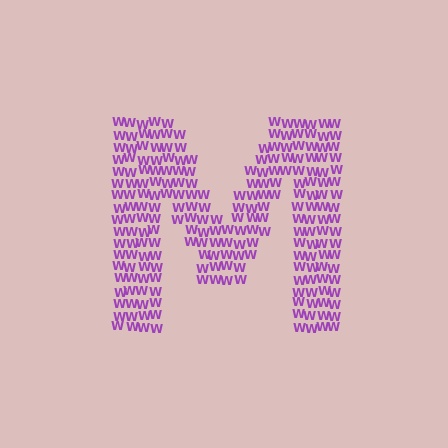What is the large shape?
The large shape is the letter M.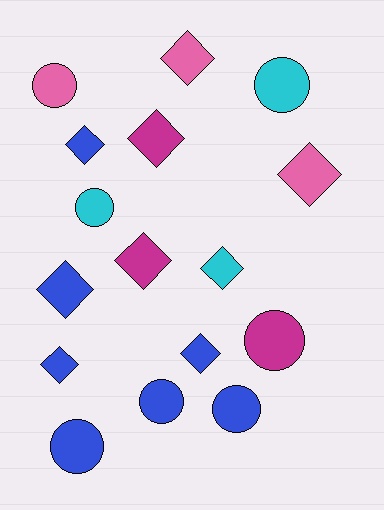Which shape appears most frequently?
Diamond, with 9 objects.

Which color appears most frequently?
Blue, with 7 objects.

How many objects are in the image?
There are 16 objects.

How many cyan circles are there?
There are 2 cyan circles.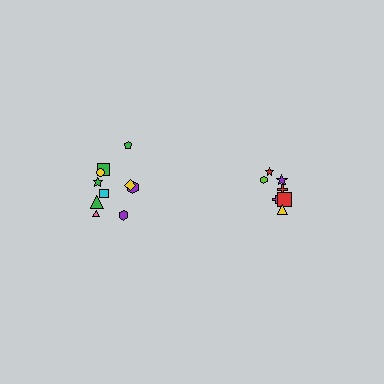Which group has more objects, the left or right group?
The left group.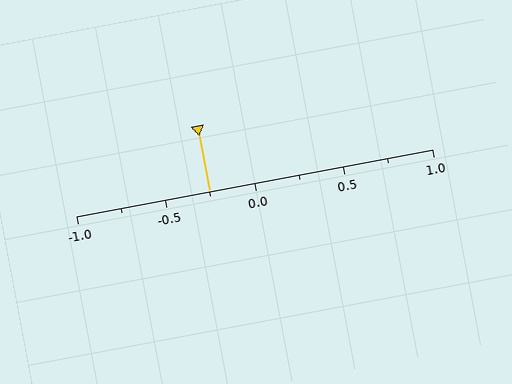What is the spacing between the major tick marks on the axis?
The major ticks are spaced 0.5 apart.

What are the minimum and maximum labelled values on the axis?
The axis runs from -1.0 to 1.0.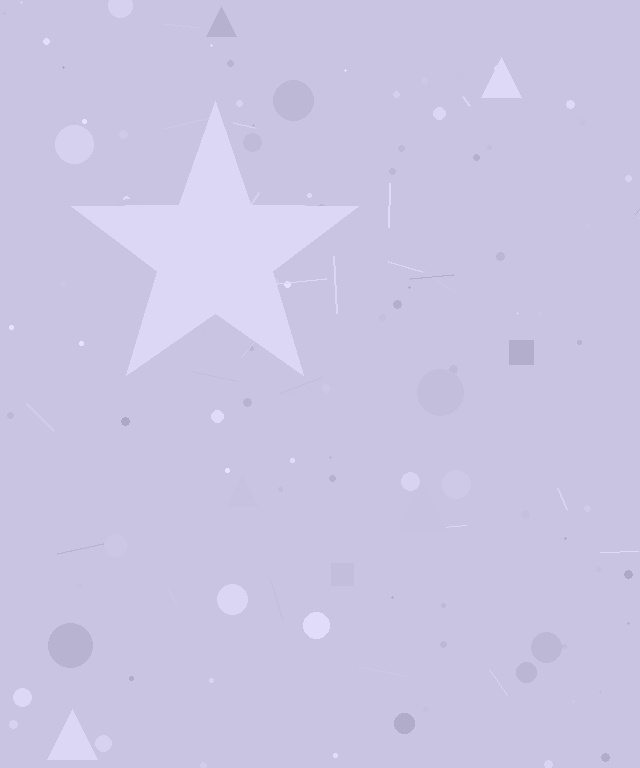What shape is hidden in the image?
A star is hidden in the image.